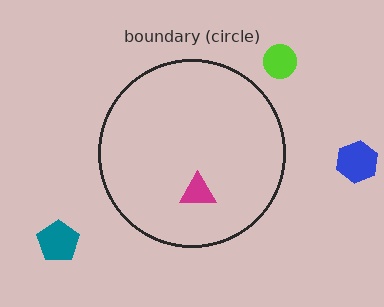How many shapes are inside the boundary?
1 inside, 3 outside.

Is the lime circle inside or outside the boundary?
Outside.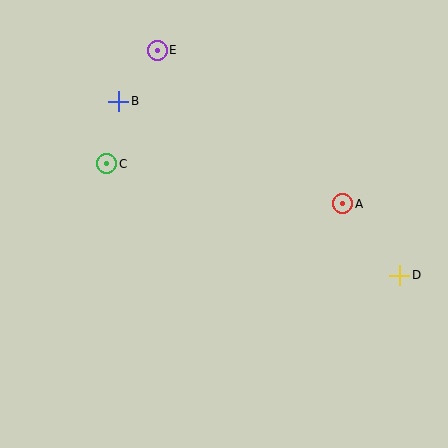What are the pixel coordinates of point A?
Point A is at (343, 204).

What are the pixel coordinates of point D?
Point D is at (400, 275).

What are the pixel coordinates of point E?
Point E is at (157, 50).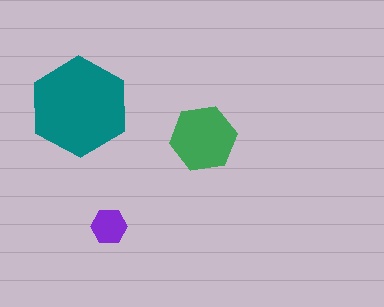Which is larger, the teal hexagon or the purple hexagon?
The teal one.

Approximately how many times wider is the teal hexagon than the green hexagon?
About 1.5 times wider.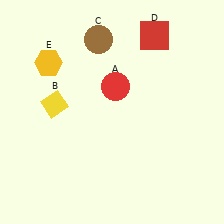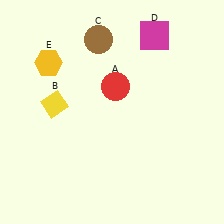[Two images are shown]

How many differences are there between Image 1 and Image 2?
There is 1 difference between the two images.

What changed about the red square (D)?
In Image 1, D is red. In Image 2, it changed to magenta.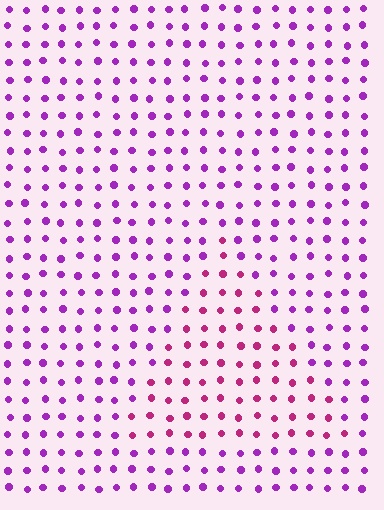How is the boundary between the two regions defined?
The boundary is defined purely by a slight shift in hue (about 37 degrees). Spacing, size, and orientation are identical on both sides.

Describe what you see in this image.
The image is filled with small purple elements in a uniform arrangement. A triangle-shaped region is visible where the elements are tinted to a slightly different hue, forming a subtle color boundary.